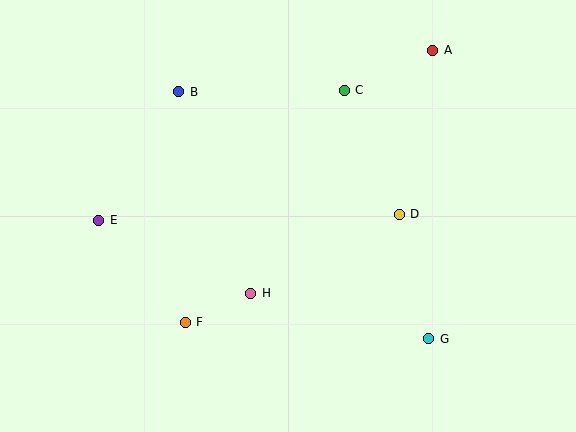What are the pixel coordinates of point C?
Point C is at (344, 90).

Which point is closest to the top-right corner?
Point A is closest to the top-right corner.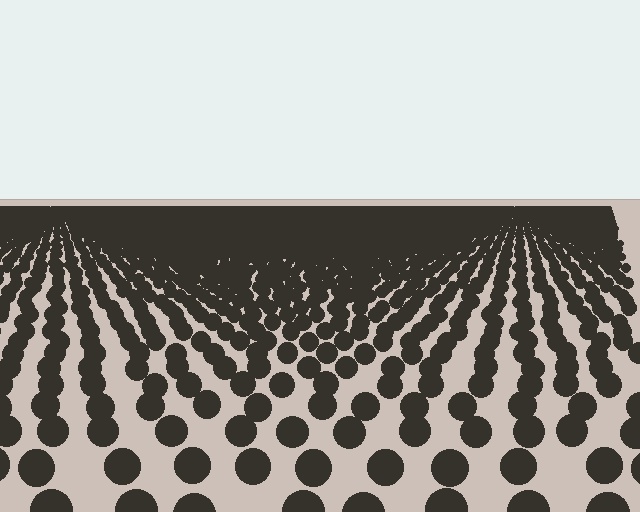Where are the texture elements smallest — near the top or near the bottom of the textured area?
Near the top.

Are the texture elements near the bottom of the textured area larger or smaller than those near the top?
Larger. Near the bottom, elements are closer to the viewer and appear at a bigger on-screen size.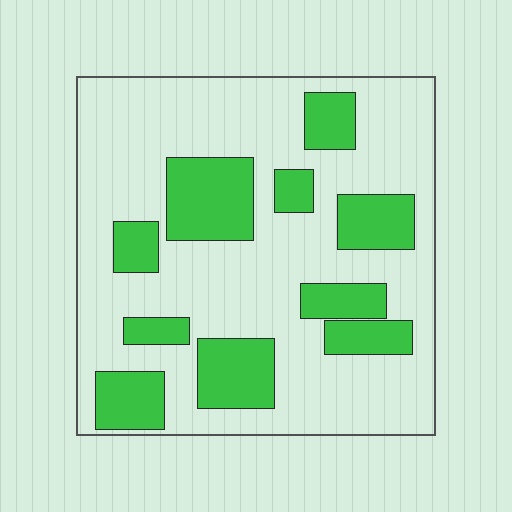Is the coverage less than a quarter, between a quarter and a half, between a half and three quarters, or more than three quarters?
Between a quarter and a half.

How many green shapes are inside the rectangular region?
10.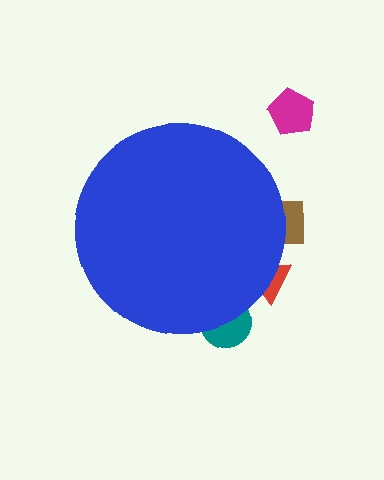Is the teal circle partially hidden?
Yes, the teal circle is partially hidden behind the blue circle.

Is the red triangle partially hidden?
Yes, the red triangle is partially hidden behind the blue circle.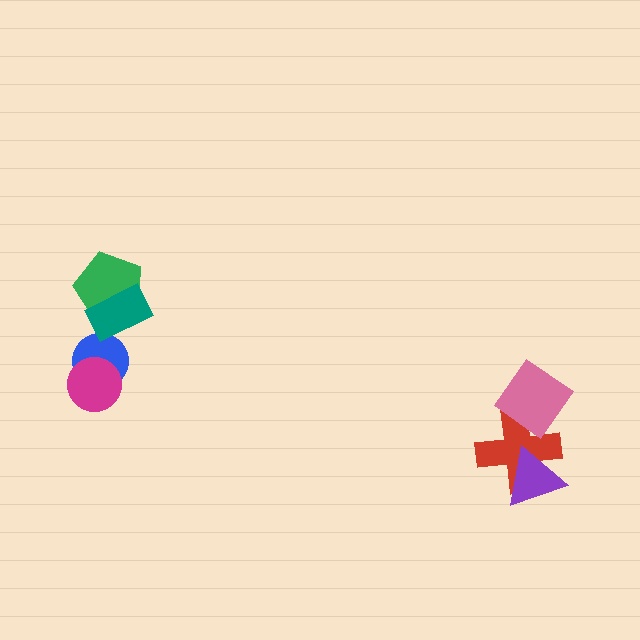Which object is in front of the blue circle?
The magenta circle is in front of the blue circle.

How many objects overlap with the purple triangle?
1 object overlaps with the purple triangle.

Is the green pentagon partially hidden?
Yes, it is partially covered by another shape.